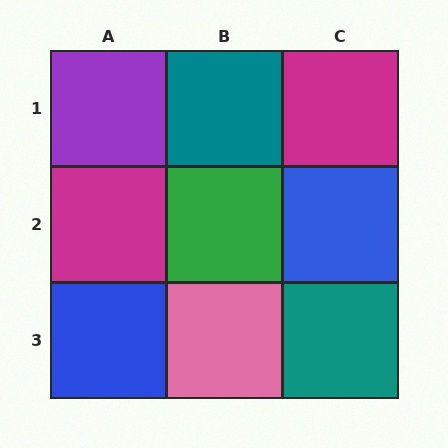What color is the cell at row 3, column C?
Teal.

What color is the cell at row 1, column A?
Purple.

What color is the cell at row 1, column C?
Magenta.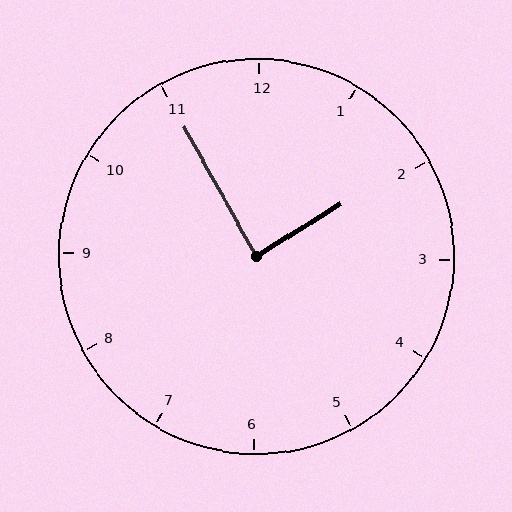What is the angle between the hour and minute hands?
Approximately 88 degrees.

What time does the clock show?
1:55.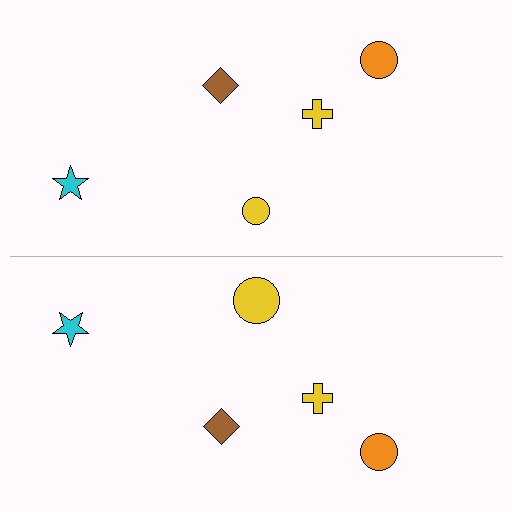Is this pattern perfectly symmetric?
No, the pattern is not perfectly symmetric. The yellow circle on the bottom side has a different size than its mirror counterpart.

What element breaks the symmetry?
The yellow circle on the bottom side has a different size than its mirror counterpart.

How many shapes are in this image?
There are 10 shapes in this image.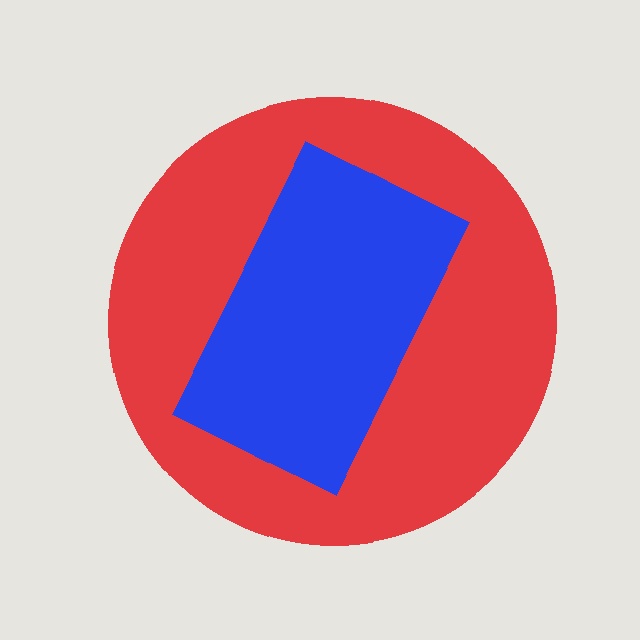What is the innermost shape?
The blue rectangle.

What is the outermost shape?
The red circle.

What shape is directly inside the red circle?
The blue rectangle.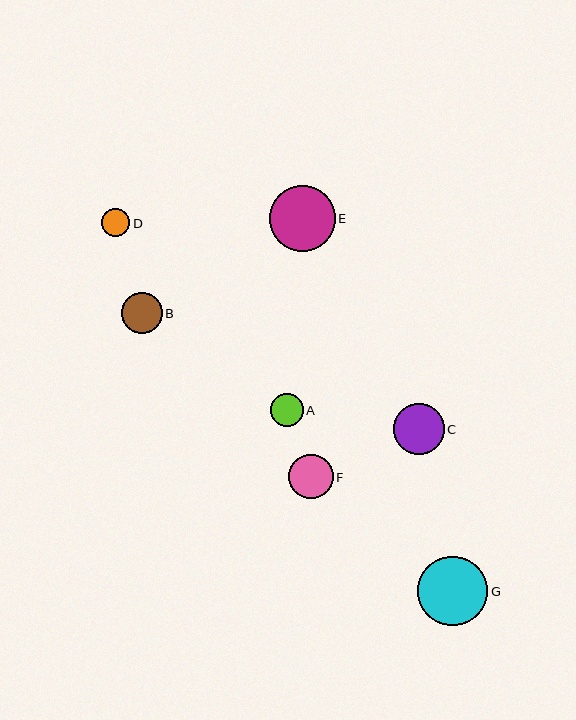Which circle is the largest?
Circle G is the largest with a size of approximately 70 pixels.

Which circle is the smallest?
Circle D is the smallest with a size of approximately 28 pixels.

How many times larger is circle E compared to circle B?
Circle E is approximately 1.6 times the size of circle B.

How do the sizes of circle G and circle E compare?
Circle G and circle E are approximately the same size.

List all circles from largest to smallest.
From largest to smallest: G, E, C, F, B, A, D.